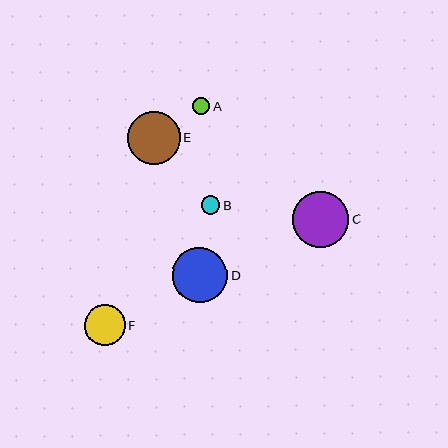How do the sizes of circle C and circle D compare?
Circle C and circle D are approximately the same size.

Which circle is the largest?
Circle C is the largest with a size of approximately 56 pixels.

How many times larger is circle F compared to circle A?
Circle F is approximately 2.3 times the size of circle A.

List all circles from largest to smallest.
From largest to smallest: C, D, E, F, B, A.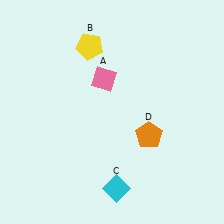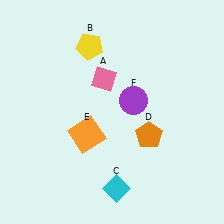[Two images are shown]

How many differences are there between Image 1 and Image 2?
There are 2 differences between the two images.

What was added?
An orange square (E), a purple circle (F) were added in Image 2.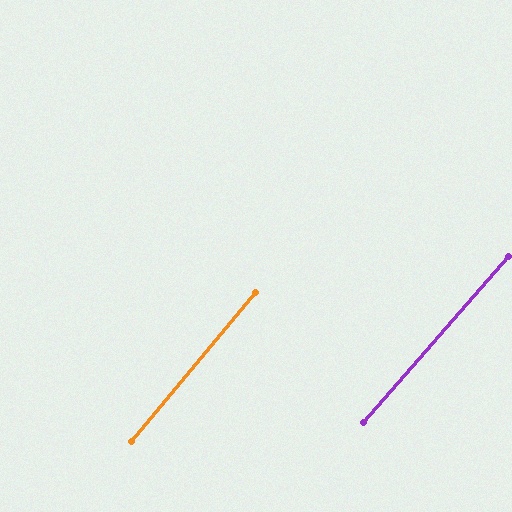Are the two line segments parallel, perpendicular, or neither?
Parallel — their directions differ by only 1.4°.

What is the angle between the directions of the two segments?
Approximately 1 degree.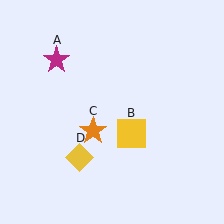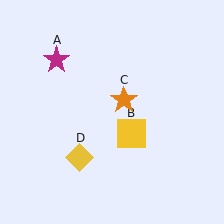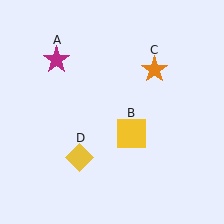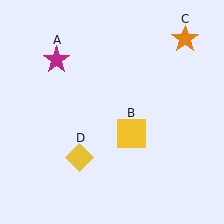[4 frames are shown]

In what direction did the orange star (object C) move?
The orange star (object C) moved up and to the right.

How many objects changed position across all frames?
1 object changed position: orange star (object C).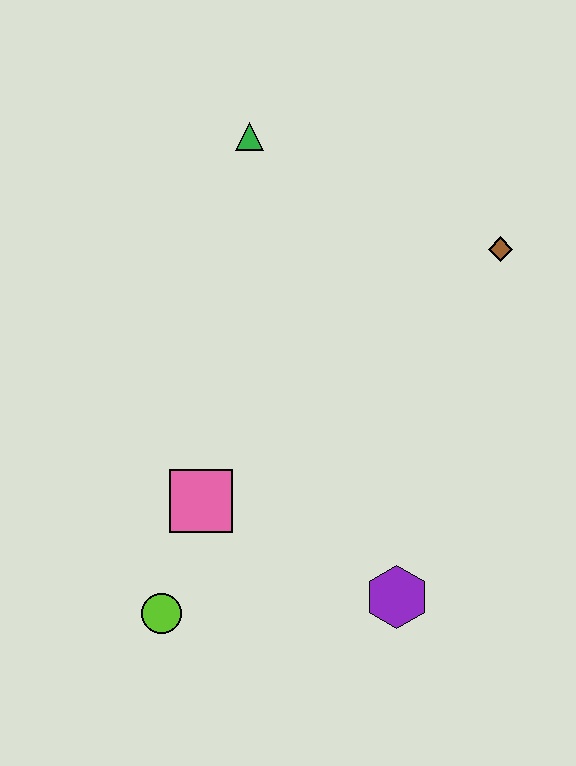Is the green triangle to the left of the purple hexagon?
Yes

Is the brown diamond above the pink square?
Yes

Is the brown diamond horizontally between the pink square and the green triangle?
No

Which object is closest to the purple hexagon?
The pink square is closest to the purple hexagon.